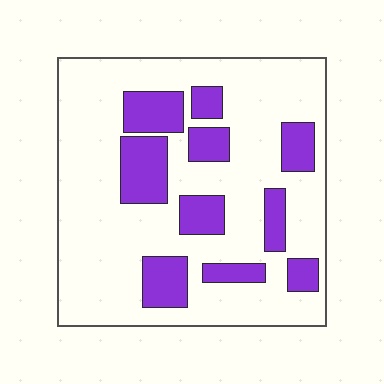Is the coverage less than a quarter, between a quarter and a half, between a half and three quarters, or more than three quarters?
Less than a quarter.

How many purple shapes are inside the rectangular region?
10.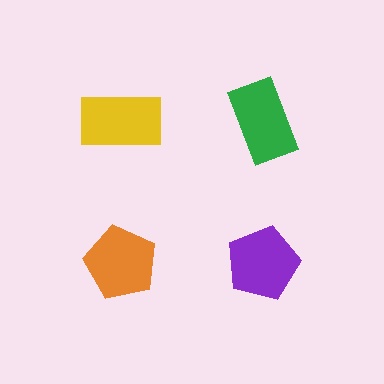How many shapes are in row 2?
2 shapes.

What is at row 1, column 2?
A green rectangle.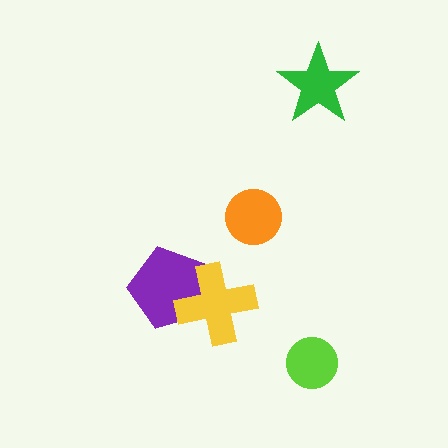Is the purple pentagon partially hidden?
Yes, it is partially covered by another shape.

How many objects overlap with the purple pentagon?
1 object overlaps with the purple pentagon.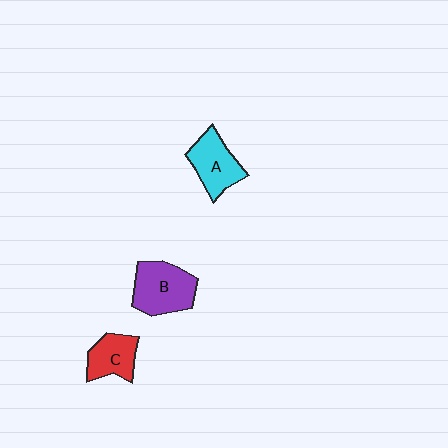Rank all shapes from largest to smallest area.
From largest to smallest: B (purple), A (cyan), C (red).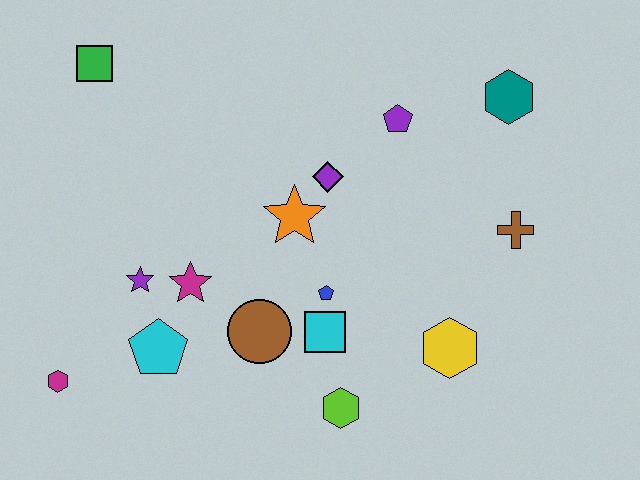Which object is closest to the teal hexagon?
The purple pentagon is closest to the teal hexagon.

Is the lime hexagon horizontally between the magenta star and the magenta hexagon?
No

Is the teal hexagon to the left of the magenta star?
No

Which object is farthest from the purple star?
The teal hexagon is farthest from the purple star.